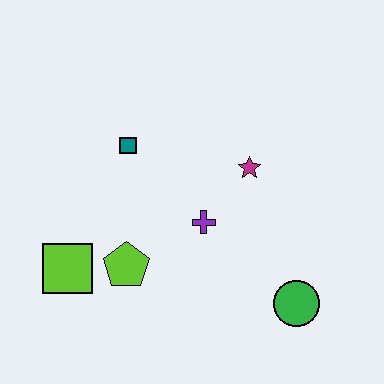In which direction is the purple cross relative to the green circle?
The purple cross is to the left of the green circle.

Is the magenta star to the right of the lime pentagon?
Yes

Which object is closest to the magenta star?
The purple cross is closest to the magenta star.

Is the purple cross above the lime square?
Yes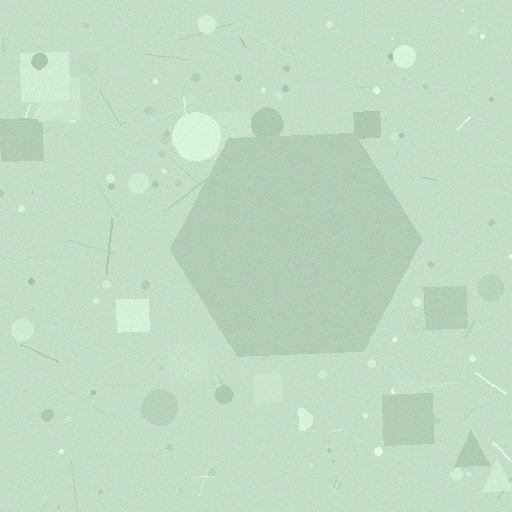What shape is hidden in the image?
A hexagon is hidden in the image.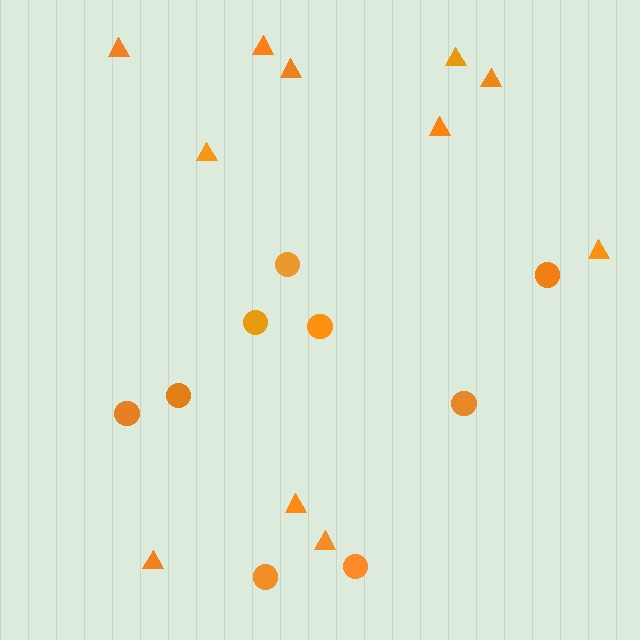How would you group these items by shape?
There are 2 groups: one group of triangles (11) and one group of circles (9).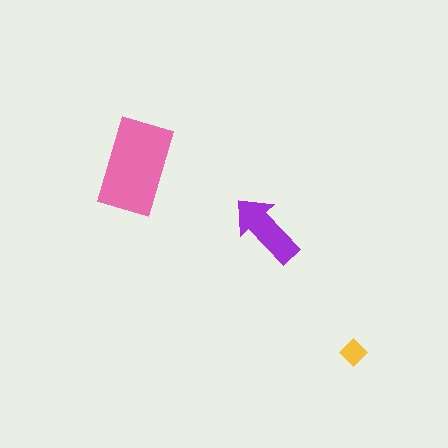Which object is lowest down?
The yellow diamond is bottommost.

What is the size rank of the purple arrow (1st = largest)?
2nd.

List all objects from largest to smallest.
The pink rectangle, the purple arrow, the yellow diamond.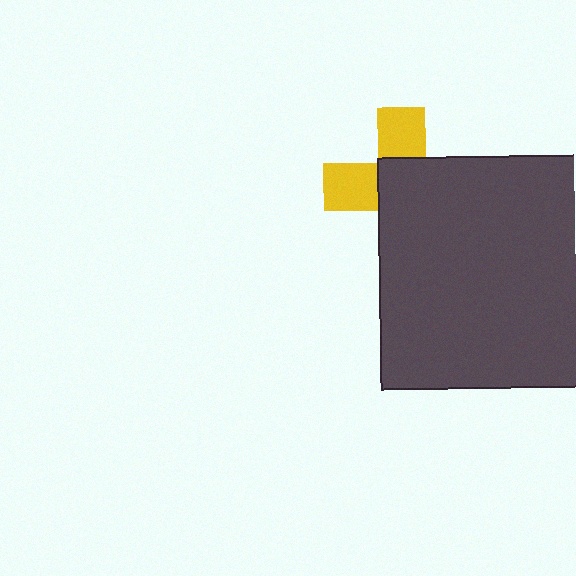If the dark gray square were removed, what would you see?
You would see the complete yellow cross.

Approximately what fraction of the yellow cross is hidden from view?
Roughly 61% of the yellow cross is hidden behind the dark gray square.